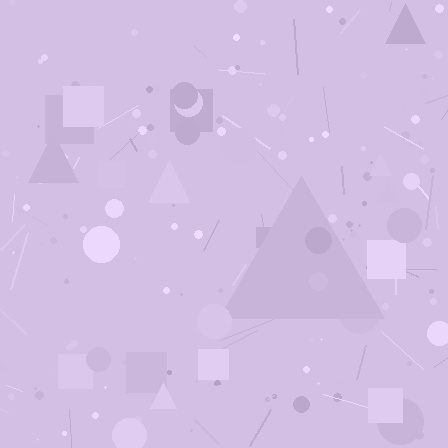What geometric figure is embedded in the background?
A triangle is embedded in the background.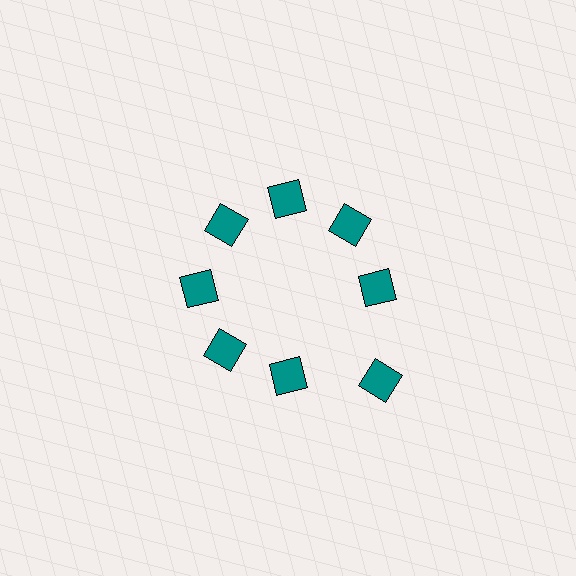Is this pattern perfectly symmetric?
No. The 8 teal diamonds are arranged in a ring, but one element near the 4 o'clock position is pushed outward from the center, breaking the 8-fold rotational symmetry.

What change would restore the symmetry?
The symmetry would be restored by moving it inward, back onto the ring so that all 8 diamonds sit at equal angles and equal distance from the center.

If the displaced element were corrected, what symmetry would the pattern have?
It would have 8-fold rotational symmetry — the pattern would map onto itself every 45 degrees.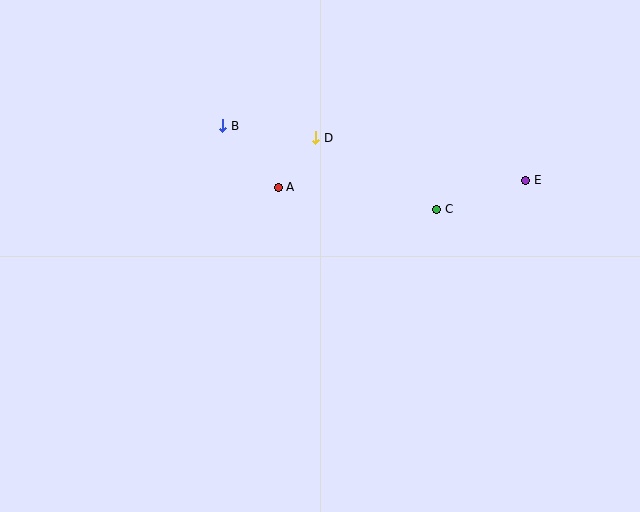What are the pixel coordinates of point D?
Point D is at (316, 138).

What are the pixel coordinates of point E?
Point E is at (526, 180).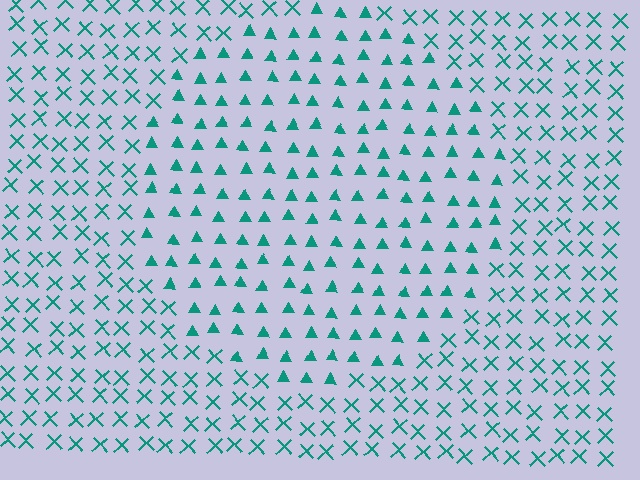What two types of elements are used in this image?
The image uses triangles inside the circle region and X marks outside it.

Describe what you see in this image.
The image is filled with small teal elements arranged in a uniform grid. A circle-shaped region contains triangles, while the surrounding area contains X marks. The boundary is defined purely by the change in element shape.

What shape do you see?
I see a circle.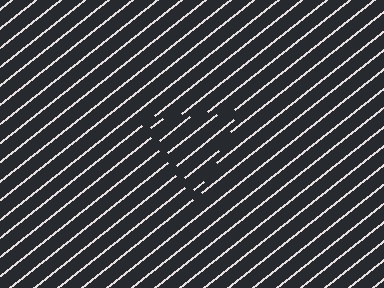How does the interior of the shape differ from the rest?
The interior of the shape contains the same grating, shifted by half a period — the contour is defined by the phase discontinuity where line-ends from the inner and outer gratings abut.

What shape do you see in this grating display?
An illusory triangle. The interior of the shape contains the same grating, shifted by half a period — the contour is defined by the phase discontinuity where line-ends from the inner and outer gratings abut.